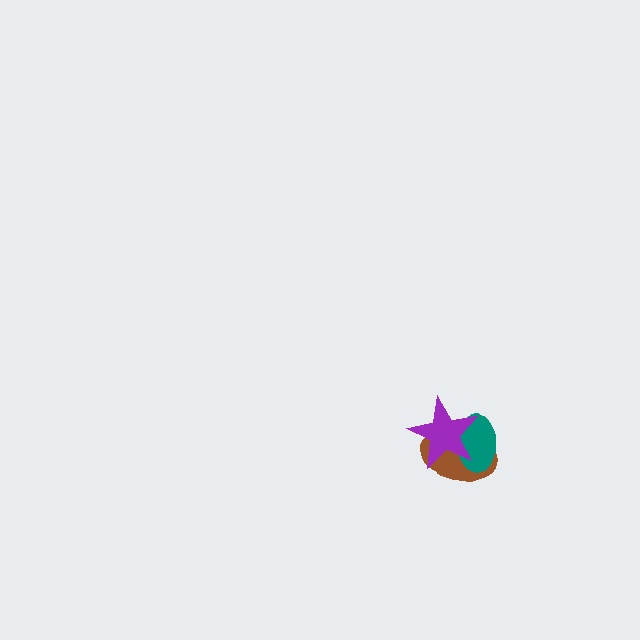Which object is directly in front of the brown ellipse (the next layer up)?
The teal ellipse is directly in front of the brown ellipse.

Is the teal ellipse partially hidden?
Yes, it is partially covered by another shape.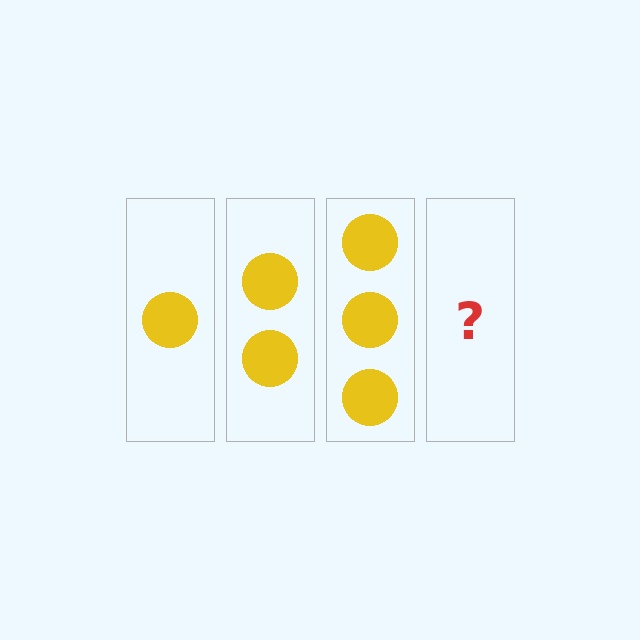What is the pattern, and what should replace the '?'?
The pattern is that each step adds one more circle. The '?' should be 4 circles.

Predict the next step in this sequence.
The next step is 4 circles.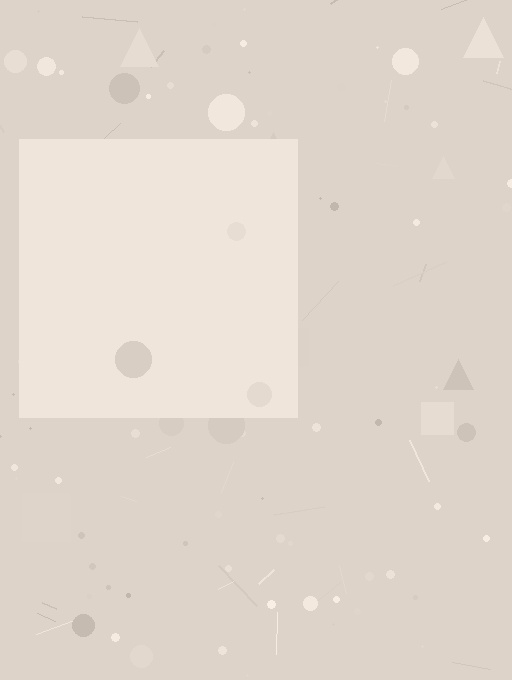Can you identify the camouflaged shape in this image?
The camouflaged shape is a square.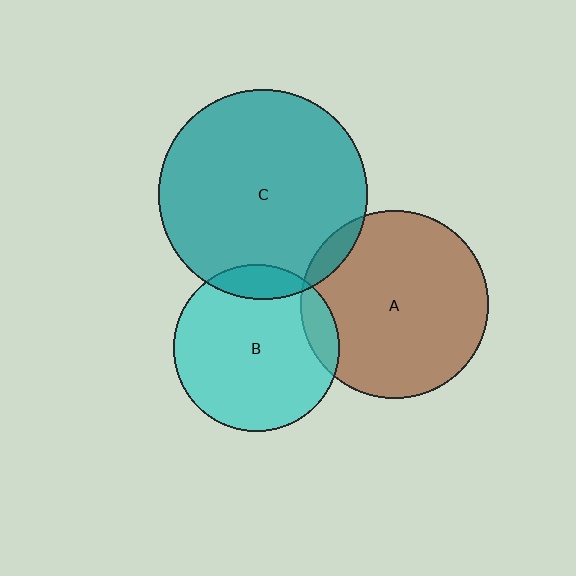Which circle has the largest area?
Circle C (teal).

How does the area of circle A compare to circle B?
Approximately 1.3 times.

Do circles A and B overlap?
Yes.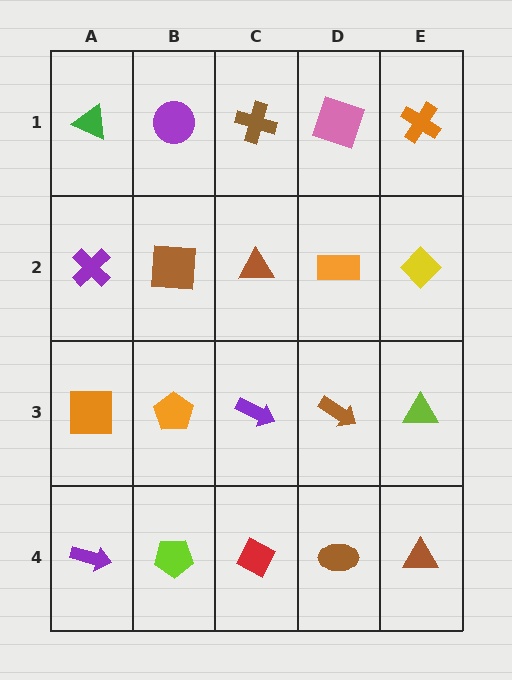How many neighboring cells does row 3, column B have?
4.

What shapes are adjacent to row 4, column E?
A lime triangle (row 3, column E), a brown ellipse (row 4, column D).